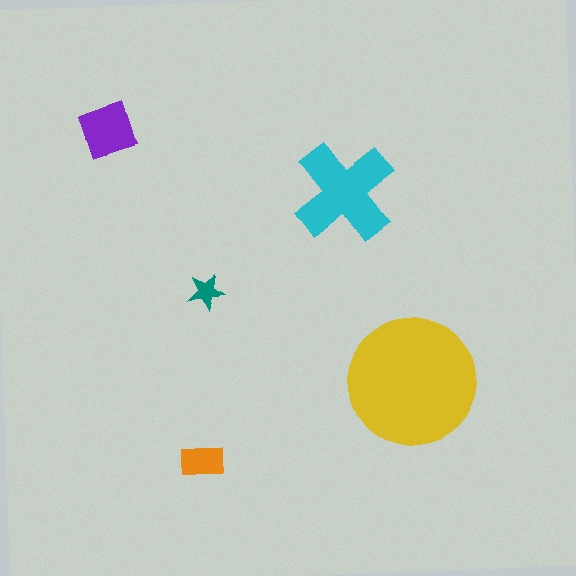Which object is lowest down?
The orange rectangle is bottommost.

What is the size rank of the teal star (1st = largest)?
5th.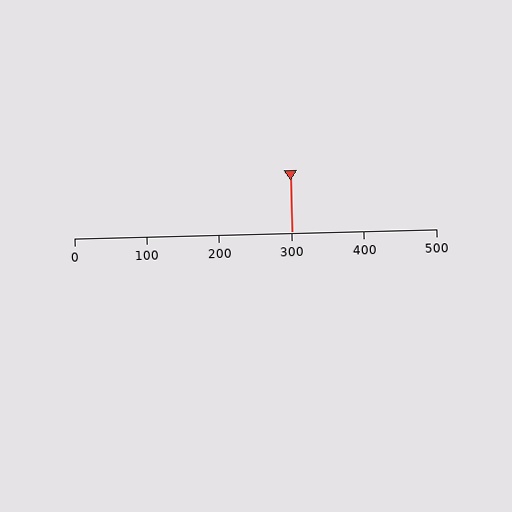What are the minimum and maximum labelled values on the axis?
The axis runs from 0 to 500.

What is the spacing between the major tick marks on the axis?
The major ticks are spaced 100 apart.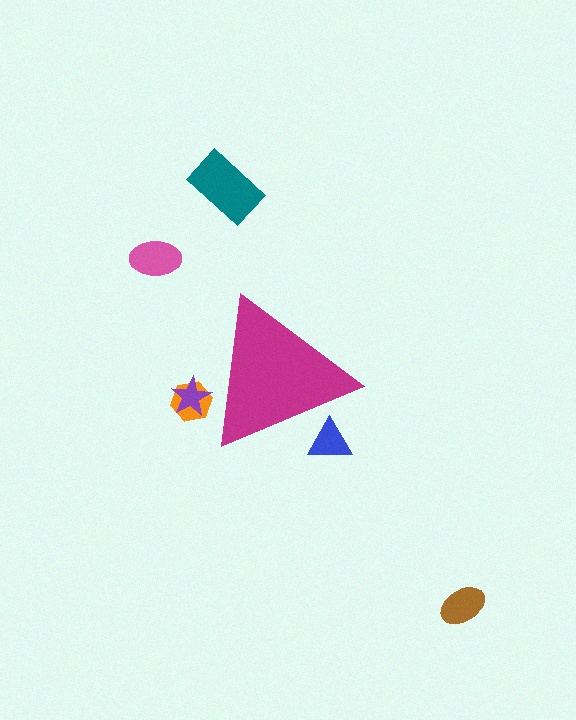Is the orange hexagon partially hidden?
Yes, the orange hexagon is partially hidden behind the magenta triangle.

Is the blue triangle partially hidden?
Yes, the blue triangle is partially hidden behind the magenta triangle.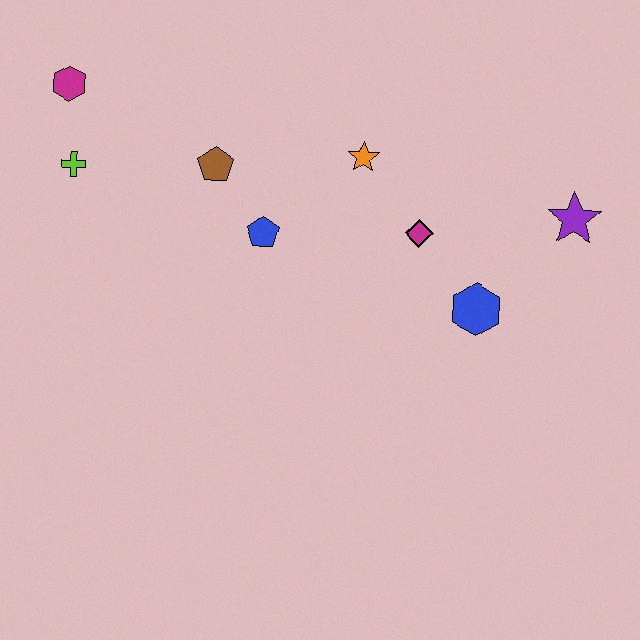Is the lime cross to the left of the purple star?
Yes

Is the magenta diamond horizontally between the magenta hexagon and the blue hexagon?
Yes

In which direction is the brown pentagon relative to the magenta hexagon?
The brown pentagon is to the right of the magenta hexagon.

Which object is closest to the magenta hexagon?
The lime cross is closest to the magenta hexagon.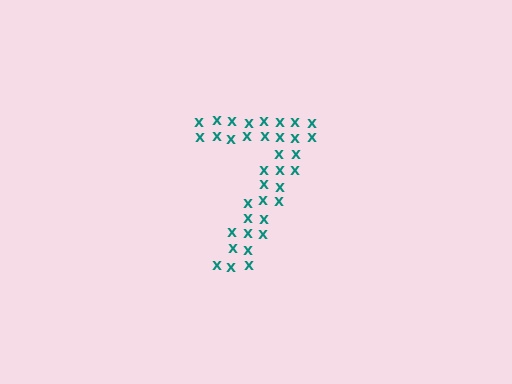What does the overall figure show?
The overall figure shows the digit 7.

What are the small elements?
The small elements are letter X's.